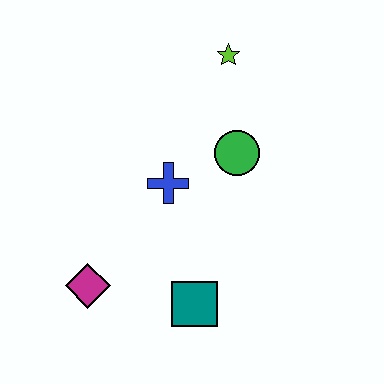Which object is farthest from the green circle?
The magenta diamond is farthest from the green circle.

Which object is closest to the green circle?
The blue cross is closest to the green circle.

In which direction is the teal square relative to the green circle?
The teal square is below the green circle.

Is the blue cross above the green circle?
No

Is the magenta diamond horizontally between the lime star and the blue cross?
No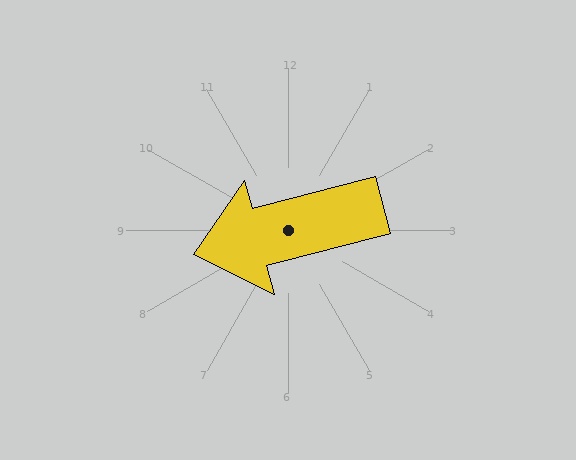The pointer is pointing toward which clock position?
Roughly 9 o'clock.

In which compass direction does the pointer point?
West.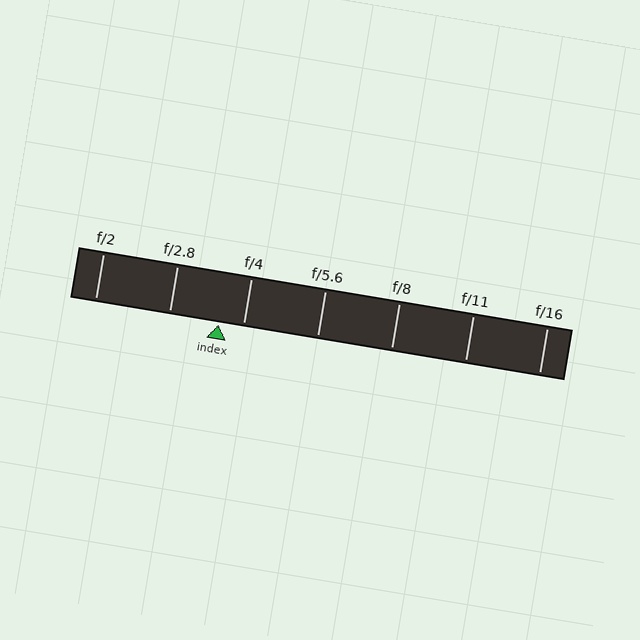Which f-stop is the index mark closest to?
The index mark is closest to f/4.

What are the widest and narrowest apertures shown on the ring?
The widest aperture shown is f/2 and the narrowest is f/16.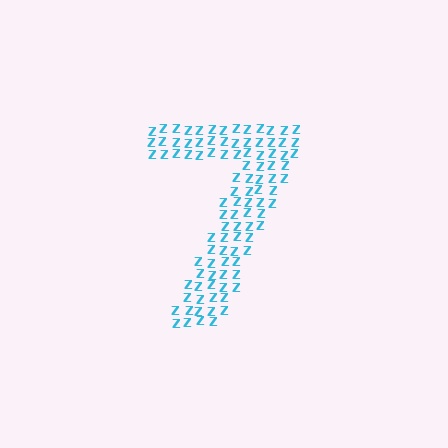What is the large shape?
The large shape is the digit 7.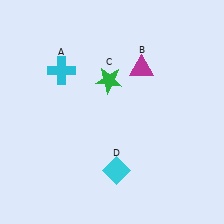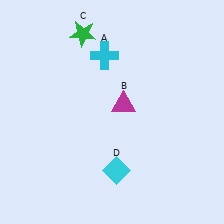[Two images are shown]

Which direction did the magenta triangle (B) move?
The magenta triangle (B) moved down.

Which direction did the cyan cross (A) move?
The cyan cross (A) moved right.